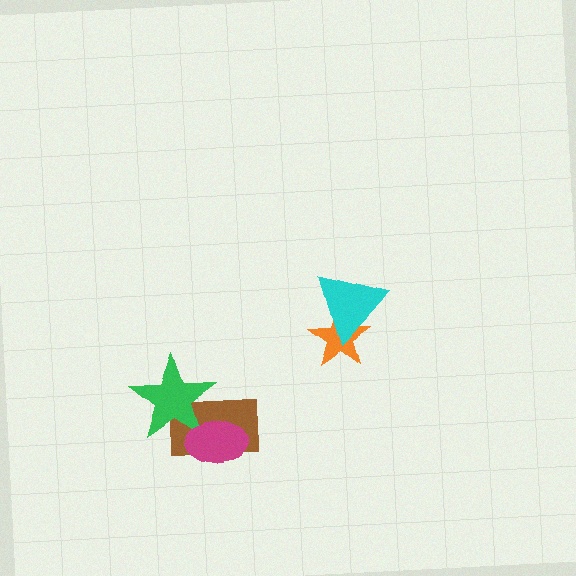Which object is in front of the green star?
The magenta ellipse is in front of the green star.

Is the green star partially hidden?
Yes, it is partially covered by another shape.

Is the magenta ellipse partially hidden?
No, no other shape covers it.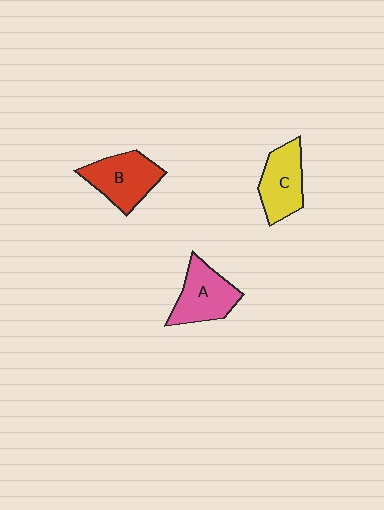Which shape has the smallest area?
Shape C (yellow).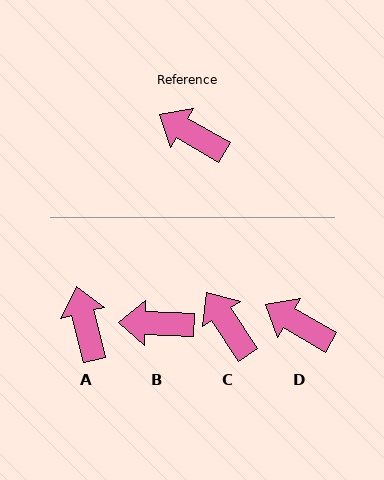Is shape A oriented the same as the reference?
No, it is off by about 46 degrees.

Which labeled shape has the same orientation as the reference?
D.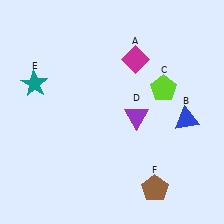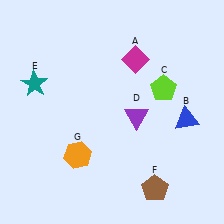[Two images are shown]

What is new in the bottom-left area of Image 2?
An orange hexagon (G) was added in the bottom-left area of Image 2.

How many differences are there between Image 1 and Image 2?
There is 1 difference between the two images.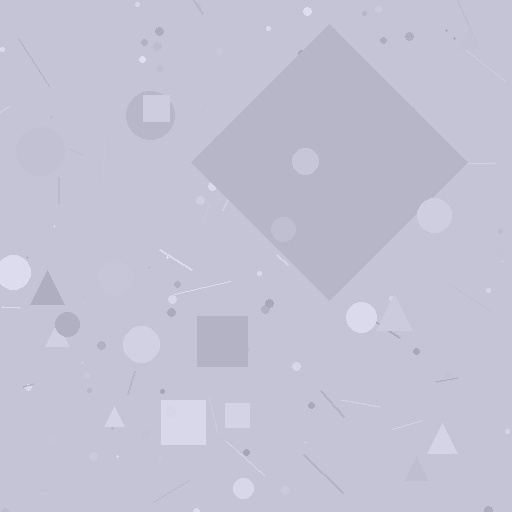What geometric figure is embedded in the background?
A diamond is embedded in the background.